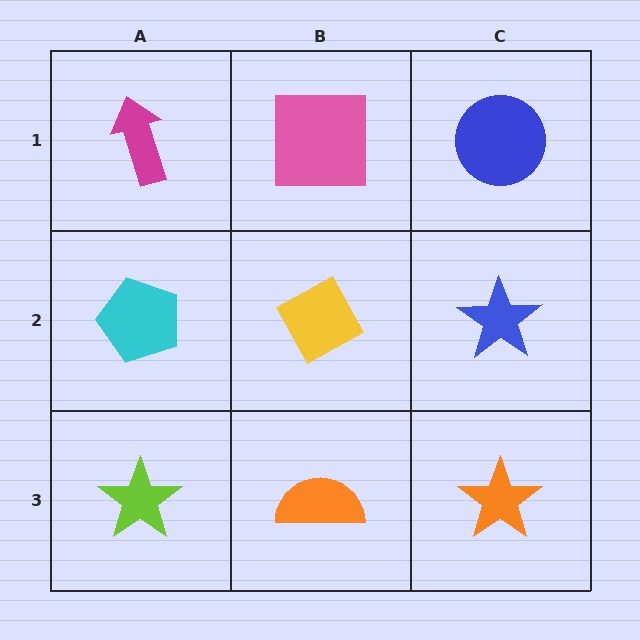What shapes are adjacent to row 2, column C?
A blue circle (row 1, column C), an orange star (row 3, column C), a yellow diamond (row 2, column B).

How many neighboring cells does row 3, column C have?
2.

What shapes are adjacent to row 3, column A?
A cyan pentagon (row 2, column A), an orange semicircle (row 3, column B).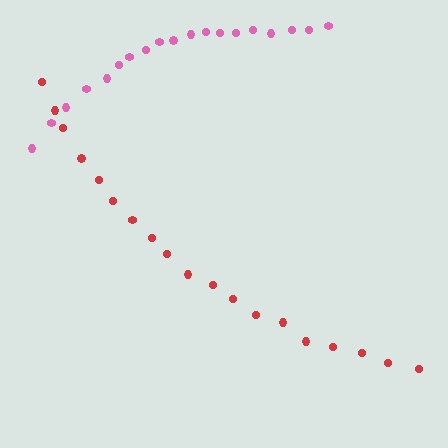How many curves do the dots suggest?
There are 2 distinct paths.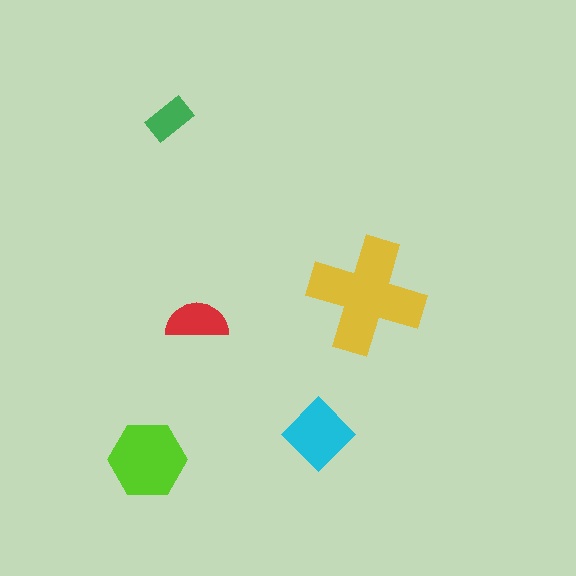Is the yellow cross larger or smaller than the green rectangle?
Larger.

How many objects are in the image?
There are 5 objects in the image.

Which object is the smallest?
The green rectangle.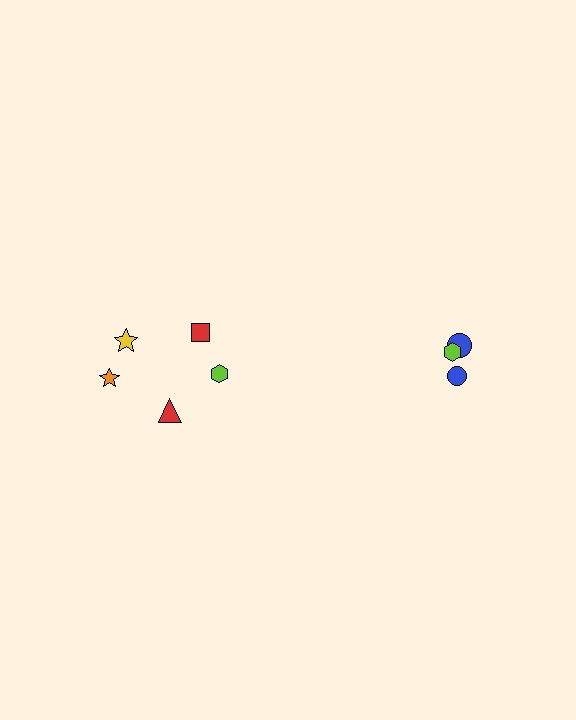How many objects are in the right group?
There are 3 objects.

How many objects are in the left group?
There are 5 objects.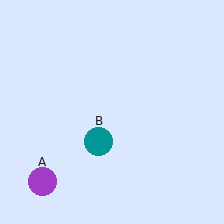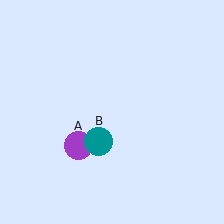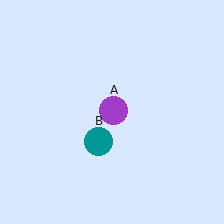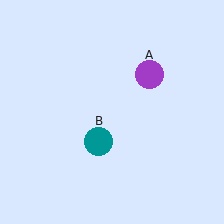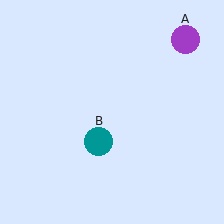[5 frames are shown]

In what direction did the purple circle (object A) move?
The purple circle (object A) moved up and to the right.